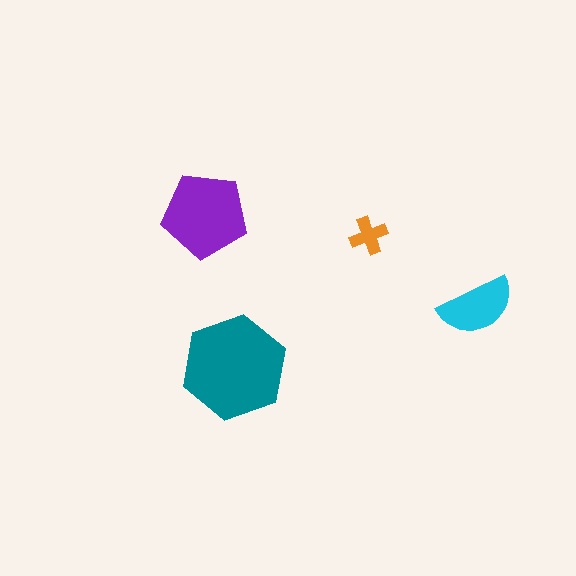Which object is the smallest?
The orange cross.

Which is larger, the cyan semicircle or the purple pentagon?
The purple pentagon.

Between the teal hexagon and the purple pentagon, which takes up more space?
The teal hexagon.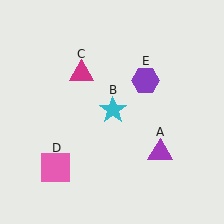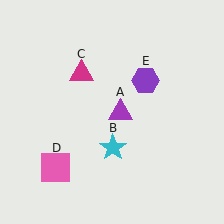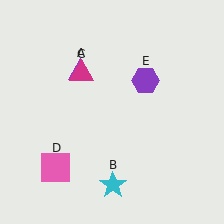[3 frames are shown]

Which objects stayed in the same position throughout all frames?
Magenta triangle (object C) and pink square (object D) and purple hexagon (object E) remained stationary.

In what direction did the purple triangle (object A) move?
The purple triangle (object A) moved up and to the left.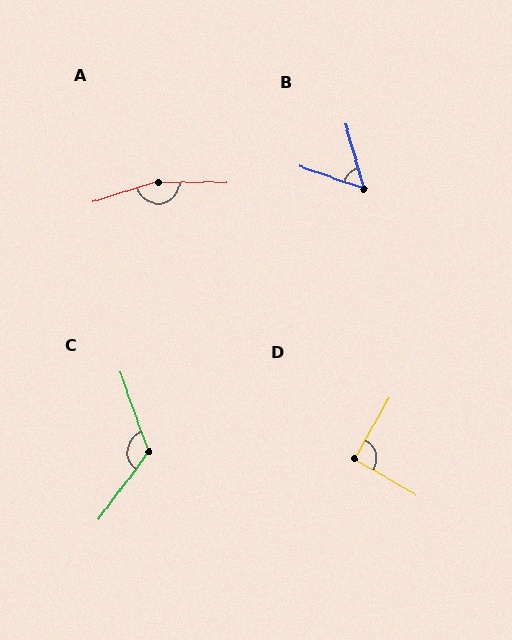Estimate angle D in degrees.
Approximately 90 degrees.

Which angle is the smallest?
B, at approximately 55 degrees.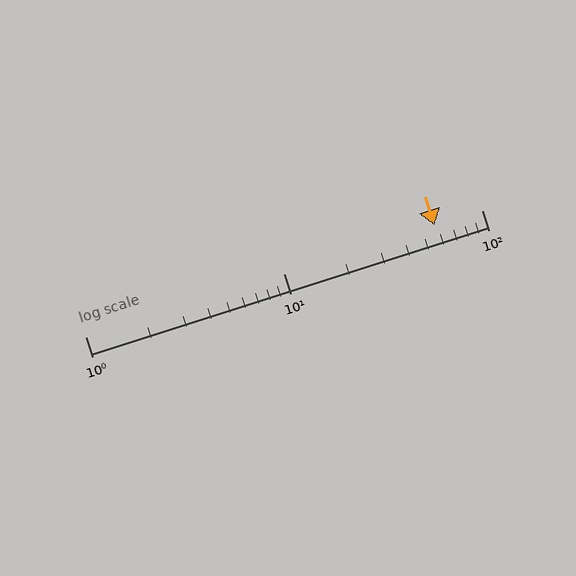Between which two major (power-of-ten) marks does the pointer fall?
The pointer is between 10 and 100.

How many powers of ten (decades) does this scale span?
The scale spans 2 decades, from 1 to 100.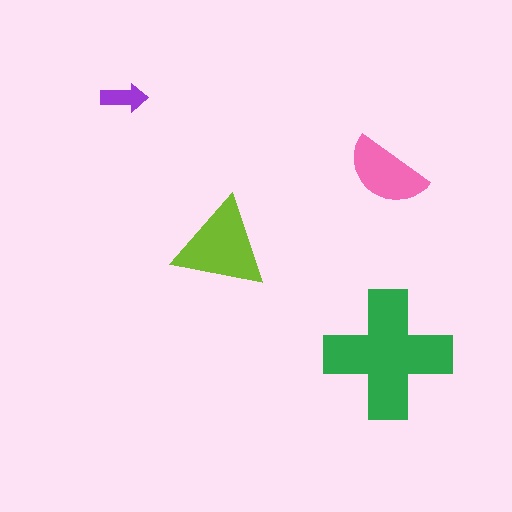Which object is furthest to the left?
The purple arrow is leftmost.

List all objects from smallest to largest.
The purple arrow, the pink semicircle, the lime triangle, the green cross.